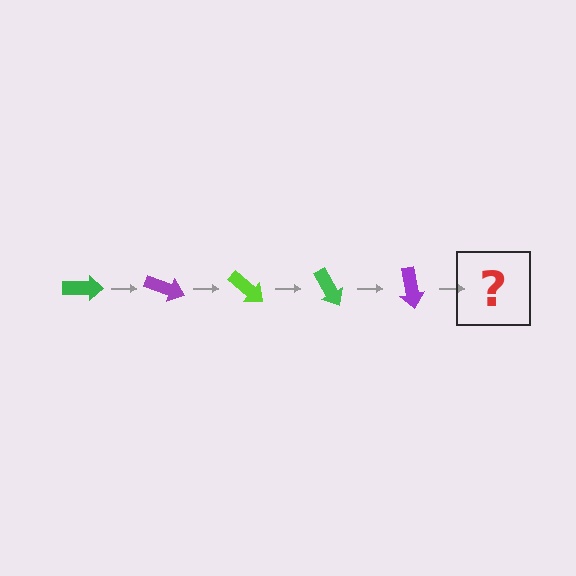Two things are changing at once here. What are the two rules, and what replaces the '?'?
The two rules are that it rotates 20 degrees each step and the color cycles through green, purple, and lime. The '?' should be a lime arrow, rotated 100 degrees from the start.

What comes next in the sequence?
The next element should be a lime arrow, rotated 100 degrees from the start.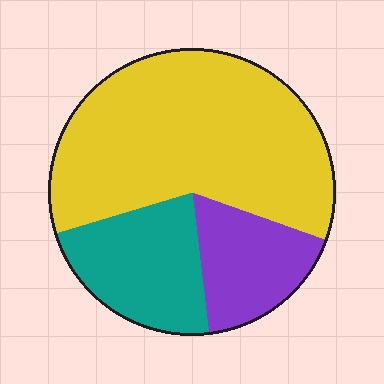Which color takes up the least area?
Purple, at roughly 20%.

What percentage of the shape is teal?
Teal covers about 20% of the shape.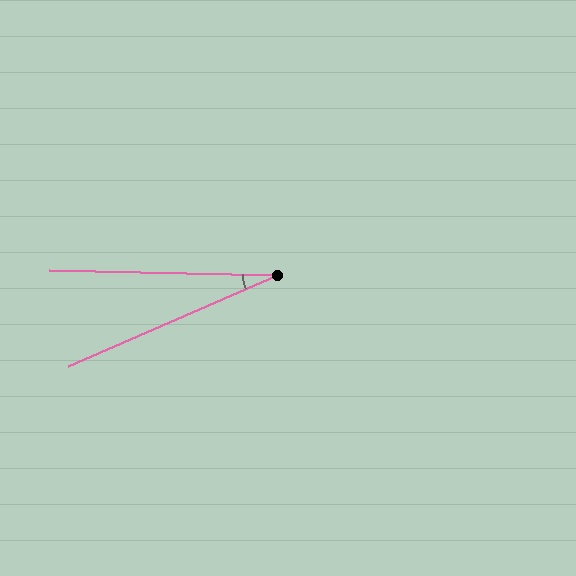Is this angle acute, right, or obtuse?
It is acute.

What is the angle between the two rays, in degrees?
Approximately 25 degrees.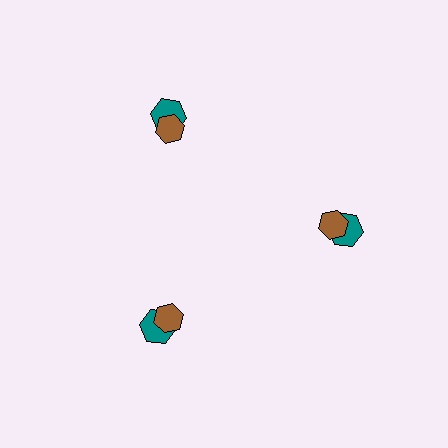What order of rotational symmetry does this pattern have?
This pattern has 3-fold rotational symmetry.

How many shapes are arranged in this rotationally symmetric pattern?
There are 6 shapes, arranged in 3 groups of 2.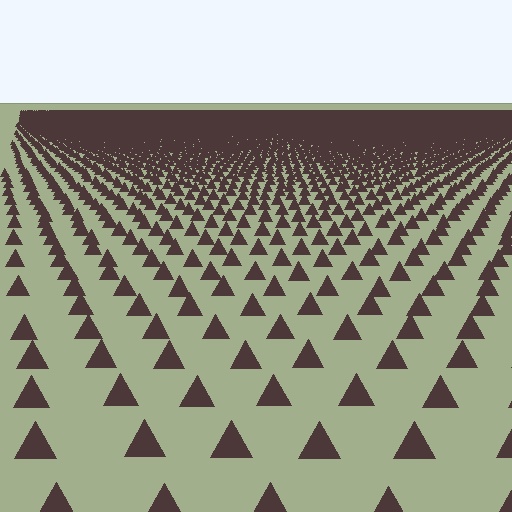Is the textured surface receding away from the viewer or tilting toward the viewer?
The surface is receding away from the viewer. Texture elements get smaller and denser toward the top.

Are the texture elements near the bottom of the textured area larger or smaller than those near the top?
Larger. Near the bottom, elements are closer to the viewer and appear at a bigger on-screen size.